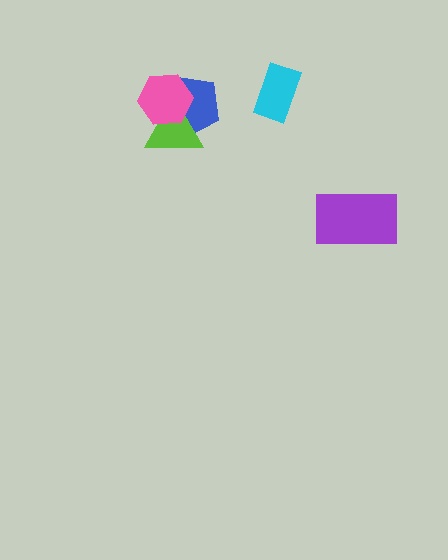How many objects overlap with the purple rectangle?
0 objects overlap with the purple rectangle.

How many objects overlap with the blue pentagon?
2 objects overlap with the blue pentagon.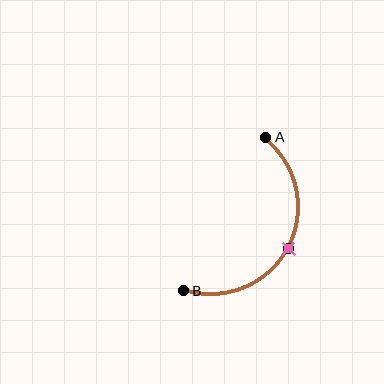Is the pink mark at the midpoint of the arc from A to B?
Yes. The pink mark lies on the arc at equal arc-length from both A and B — it is the arc midpoint.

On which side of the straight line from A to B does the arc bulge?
The arc bulges to the right of the straight line connecting A and B.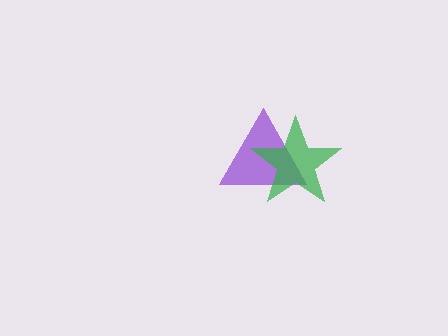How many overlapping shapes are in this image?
There are 2 overlapping shapes in the image.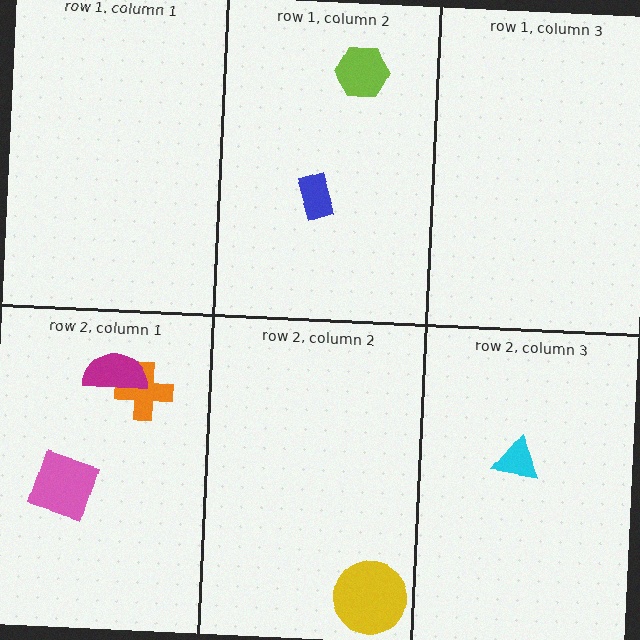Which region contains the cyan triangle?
The row 2, column 3 region.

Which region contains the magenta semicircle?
The row 2, column 1 region.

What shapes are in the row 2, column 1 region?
The orange cross, the magenta semicircle, the pink square.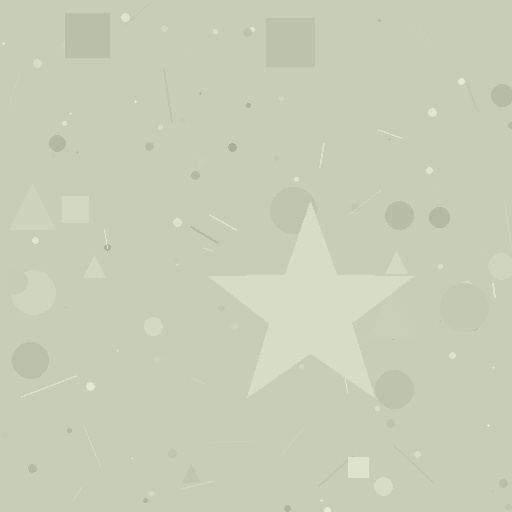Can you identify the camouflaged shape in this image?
The camouflaged shape is a star.